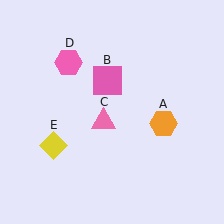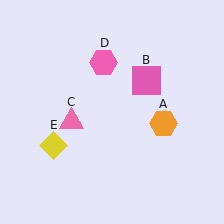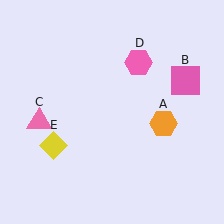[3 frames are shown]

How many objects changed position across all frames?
3 objects changed position: pink square (object B), pink triangle (object C), pink hexagon (object D).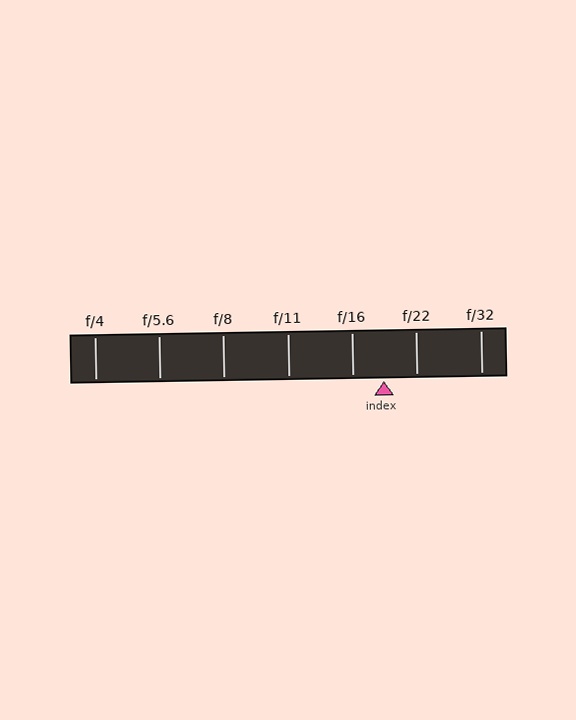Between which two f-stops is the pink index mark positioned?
The index mark is between f/16 and f/22.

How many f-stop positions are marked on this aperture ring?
There are 7 f-stop positions marked.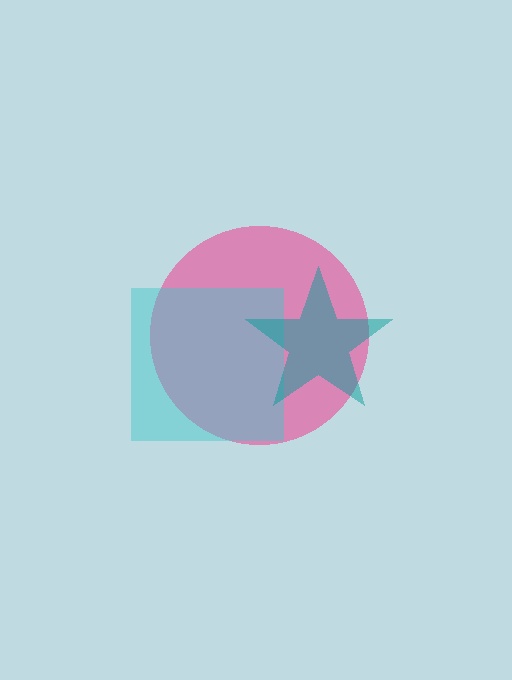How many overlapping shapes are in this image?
There are 3 overlapping shapes in the image.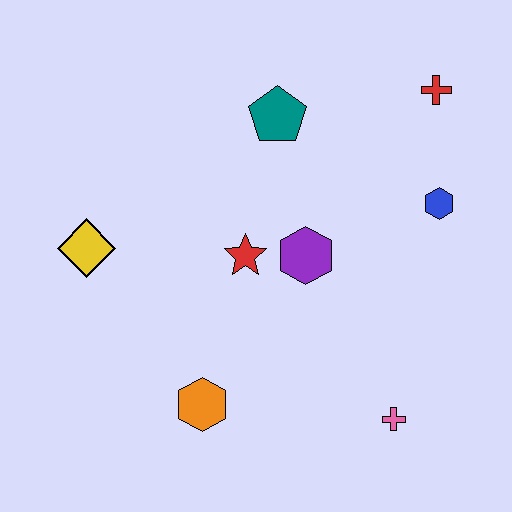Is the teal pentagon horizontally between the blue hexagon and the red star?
Yes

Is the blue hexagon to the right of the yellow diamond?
Yes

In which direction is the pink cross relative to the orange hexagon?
The pink cross is to the right of the orange hexagon.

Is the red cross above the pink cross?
Yes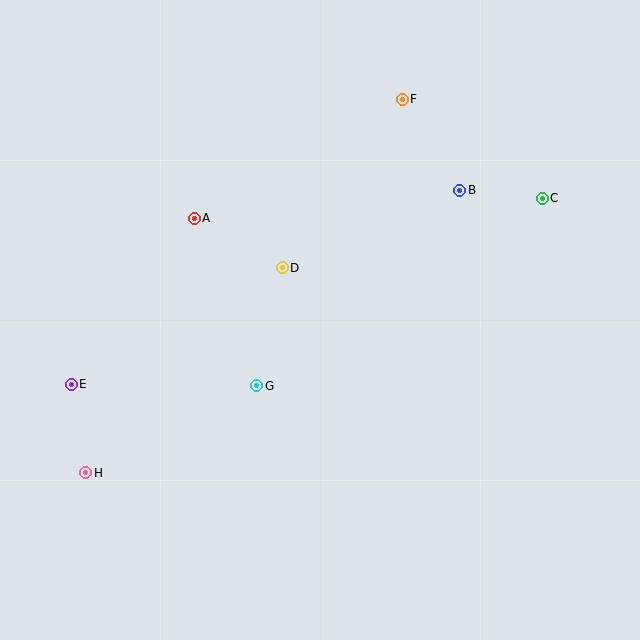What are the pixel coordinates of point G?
Point G is at (257, 386).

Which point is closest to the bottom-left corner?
Point H is closest to the bottom-left corner.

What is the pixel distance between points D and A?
The distance between D and A is 101 pixels.